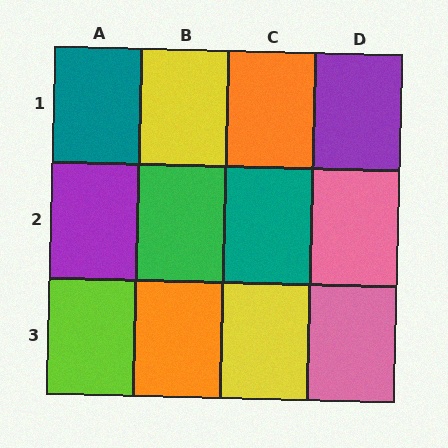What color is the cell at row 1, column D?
Purple.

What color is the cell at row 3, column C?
Yellow.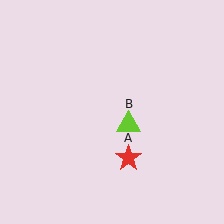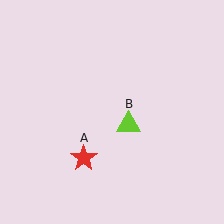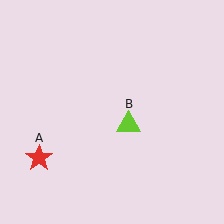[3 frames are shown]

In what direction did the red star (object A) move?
The red star (object A) moved left.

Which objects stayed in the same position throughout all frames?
Lime triangle (object B) remained stationary.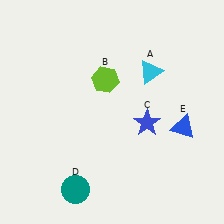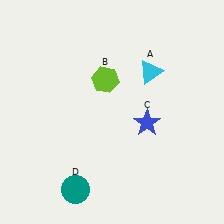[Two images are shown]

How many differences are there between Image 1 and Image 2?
There is 1 difference between the two images.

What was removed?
The blue triangle (E) was removed in Image 2.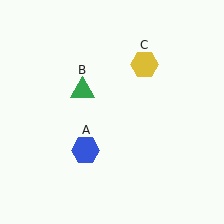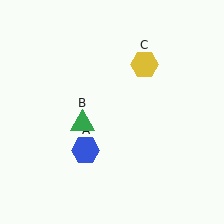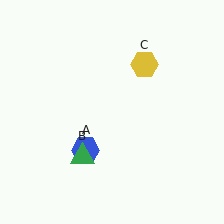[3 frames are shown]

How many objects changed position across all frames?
1 object changed position: green triangle (object B).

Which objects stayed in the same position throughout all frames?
Blue hexagon (object A) and yellow hexagon (object C) remained stationary.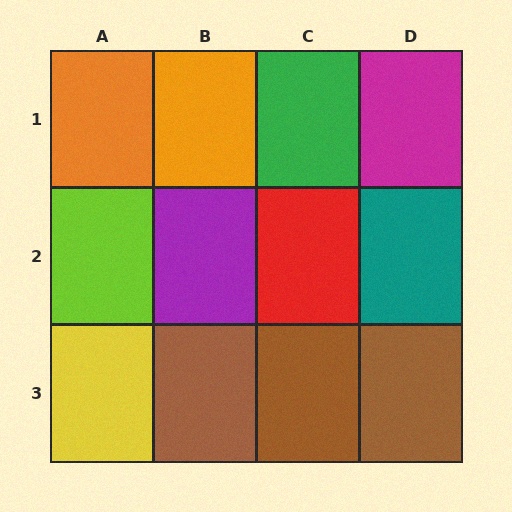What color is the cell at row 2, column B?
Purple.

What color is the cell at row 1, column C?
Green.